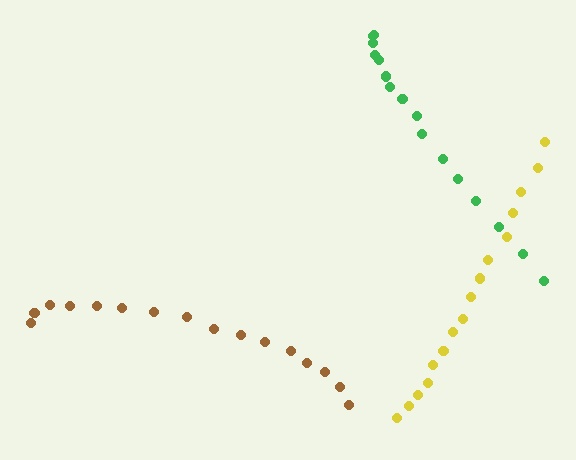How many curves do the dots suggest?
There are 3 distinct paths.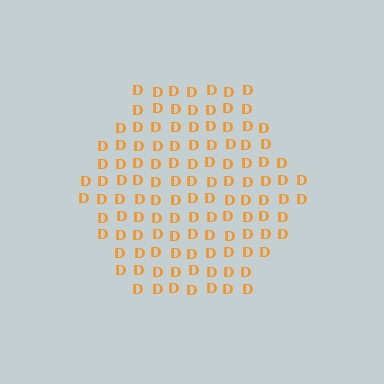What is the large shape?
The large shape is a hexagon.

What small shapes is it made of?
It is made of small letter D's.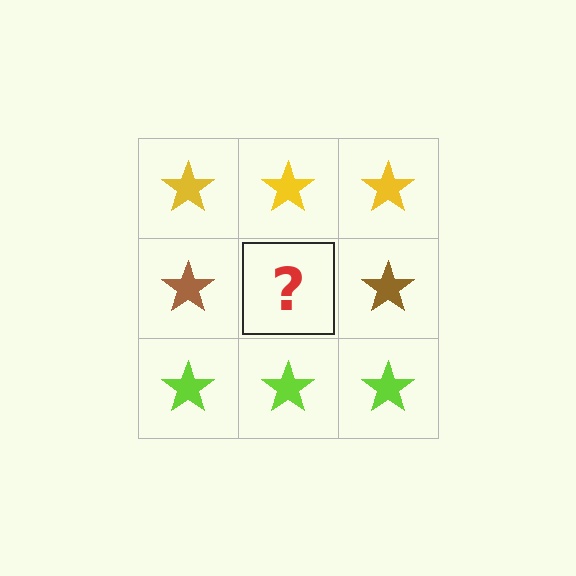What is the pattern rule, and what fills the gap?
The rule is that each row has a consistent color. The gap should be filled with a brown star.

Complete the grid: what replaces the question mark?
The question mark should be replaced with a brown star.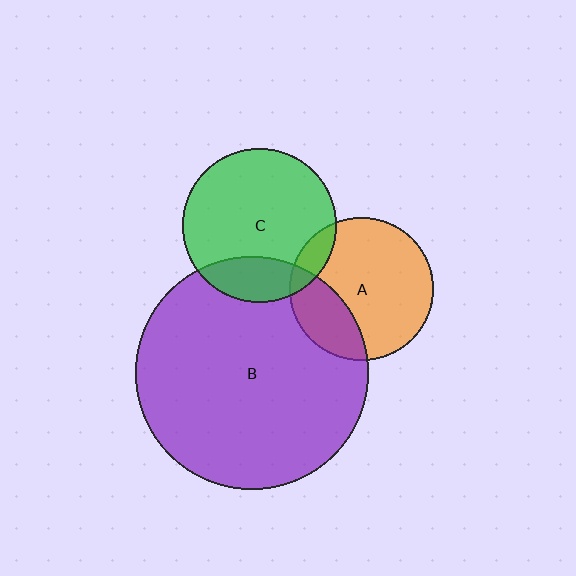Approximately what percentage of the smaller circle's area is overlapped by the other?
Approximately 10%.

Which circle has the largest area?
Circle B (purple).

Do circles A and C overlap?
Yes.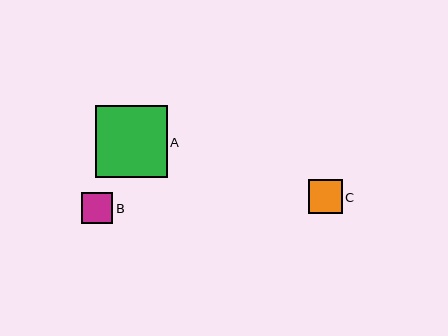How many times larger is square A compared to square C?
Square A is approximately 2.1 times the size of square C.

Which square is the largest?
Square A is the largest with a size of approximately 71 pixels.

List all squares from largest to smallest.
From largest to smallest: A, C, B.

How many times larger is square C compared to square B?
Square C is approximately 1.1 times the size of square B.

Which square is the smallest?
Square B is the smallest with a size of approximately 31 pixels.